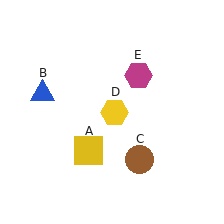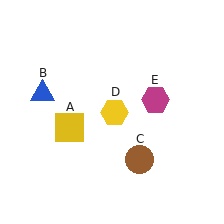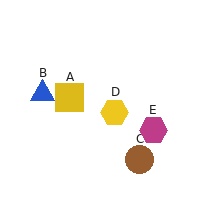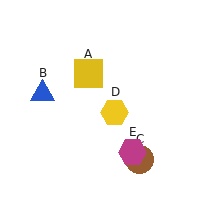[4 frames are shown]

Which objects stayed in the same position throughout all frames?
Blue triangle (object B) and brown circle (object C) and yellow hexagon (object D) remained stationary.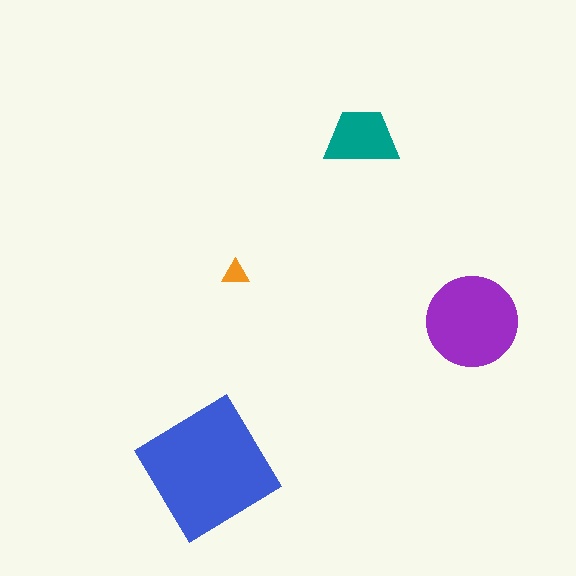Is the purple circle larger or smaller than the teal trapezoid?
Larger.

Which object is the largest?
The blue diamond.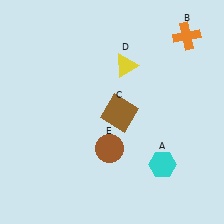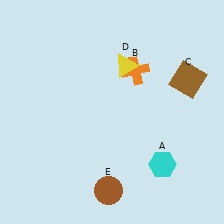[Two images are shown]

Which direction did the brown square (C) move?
The brown square (C) moved right.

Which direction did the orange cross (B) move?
The orange cross (B) moved left.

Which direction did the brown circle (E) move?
The brown circle (E) moved down.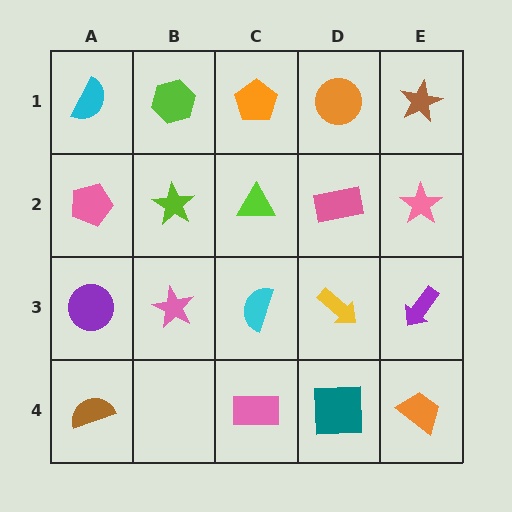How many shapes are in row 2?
5 shapes.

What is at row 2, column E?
A pink star.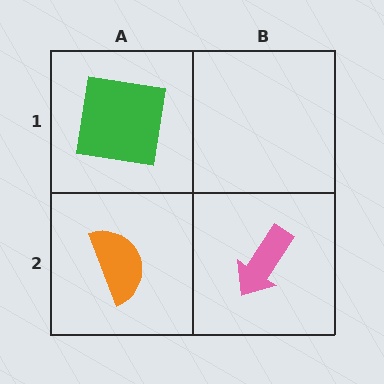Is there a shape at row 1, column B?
No, that cell is empty.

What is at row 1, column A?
A green square.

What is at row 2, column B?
A pink arrow.